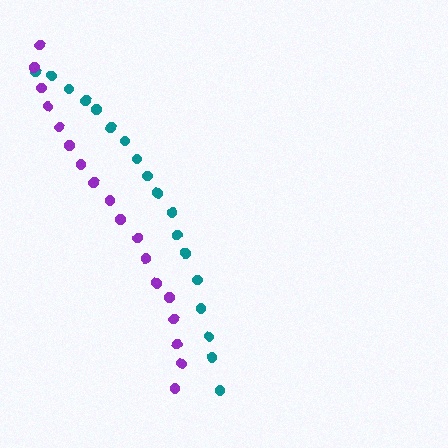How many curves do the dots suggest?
There are 2 distinct paths.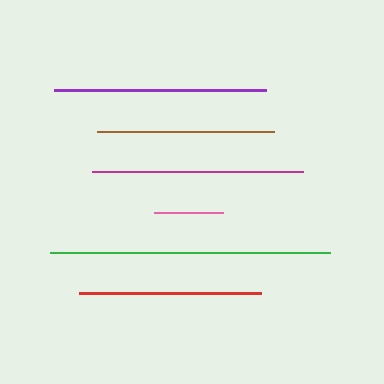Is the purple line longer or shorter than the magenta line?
The purple line is longer than the magenta line.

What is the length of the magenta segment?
The magenta segment is approximately 211 pixels long.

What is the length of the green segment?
The green segment is approximately 280 pixels long.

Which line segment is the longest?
The green line is the longest at approximately 280 pixels.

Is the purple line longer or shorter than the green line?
The green line is longer than the purple line.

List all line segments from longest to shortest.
From longest to shortest: green, purple, magenta, red, brown, pink.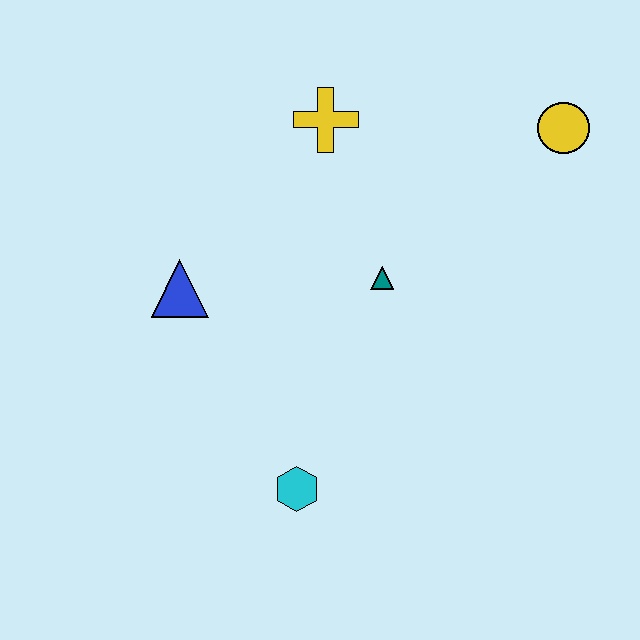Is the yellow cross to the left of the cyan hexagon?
No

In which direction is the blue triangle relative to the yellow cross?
The blue triangle is below the yellow cross.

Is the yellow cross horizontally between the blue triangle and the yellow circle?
Yes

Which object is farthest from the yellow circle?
The cyan hexagon is farthest from the yellow circle.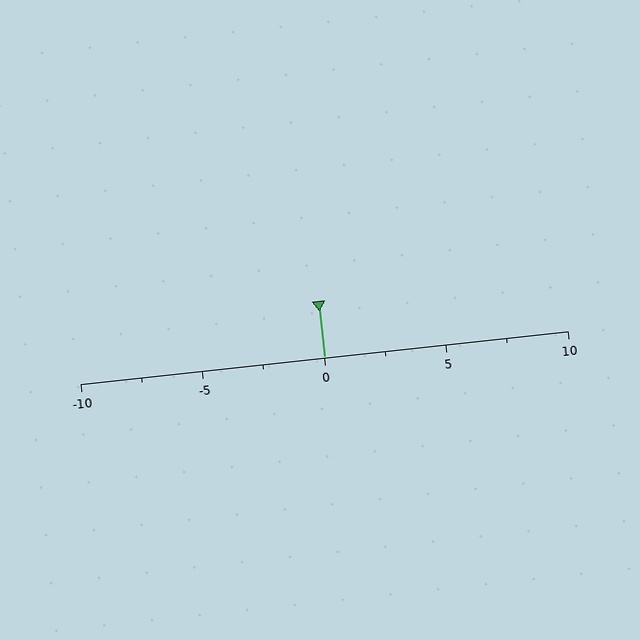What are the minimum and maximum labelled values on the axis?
The axis runs from -10 to 10.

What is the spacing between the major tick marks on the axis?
The major ticks are spaced 5 apart.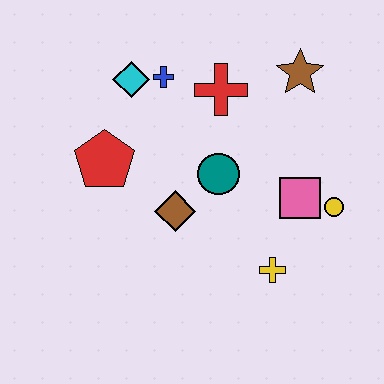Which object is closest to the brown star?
The red cross is closest to the brown star.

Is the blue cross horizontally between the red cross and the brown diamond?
No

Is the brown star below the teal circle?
No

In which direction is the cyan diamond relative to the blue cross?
The cyan diamond is to the left of the blue cross.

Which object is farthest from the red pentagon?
The yellow circle is farthest from the red pentagon.